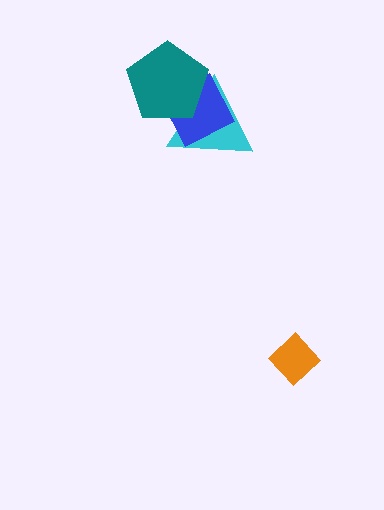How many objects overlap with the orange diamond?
0 objects overlap with the orange diamond.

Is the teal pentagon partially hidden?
No, no other shape covers it.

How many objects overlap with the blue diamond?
2 objects overlap with the blue diamond.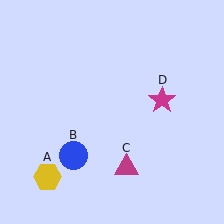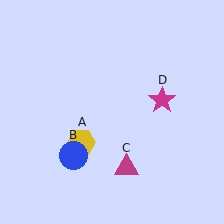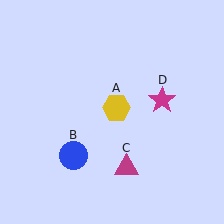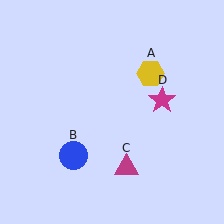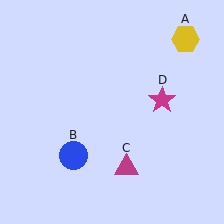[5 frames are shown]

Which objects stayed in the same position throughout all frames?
Blue circle (object B) and magenta triangle (object C) and magenta star (object D) remained stationary.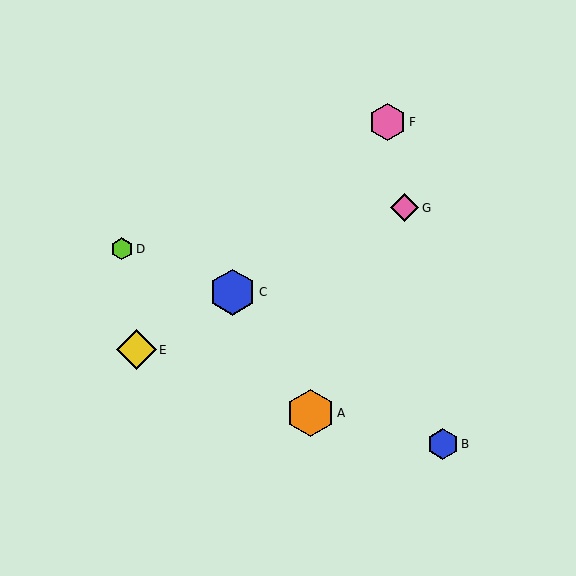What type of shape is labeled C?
Shape C is a blue hexagon.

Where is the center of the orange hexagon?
The center of the orange hexagon is at (310, 413).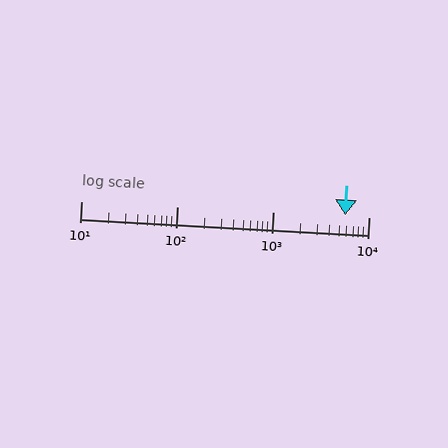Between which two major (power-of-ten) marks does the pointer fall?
The pointer is between 1000 and 10000.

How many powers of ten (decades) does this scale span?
The scale spans 3 decades, from 10 to 10000.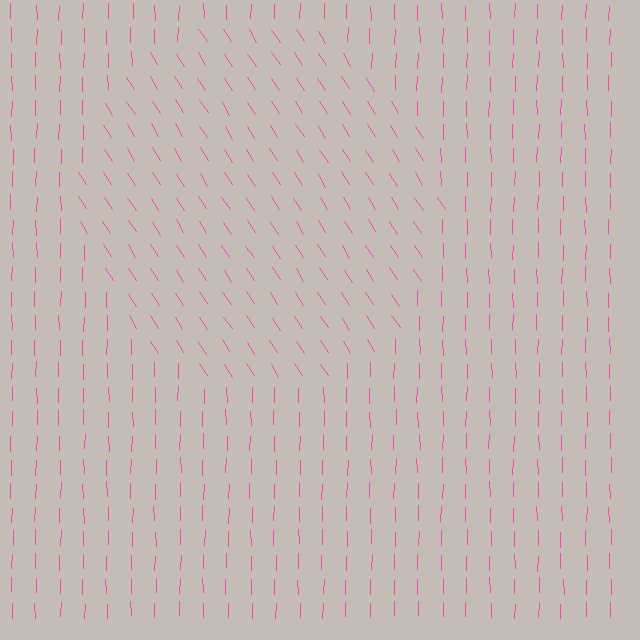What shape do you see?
I see a circle.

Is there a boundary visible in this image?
Yes, there is a texture boundary formed by a change in line orientation.